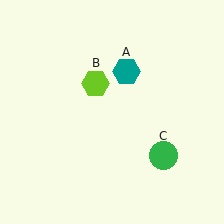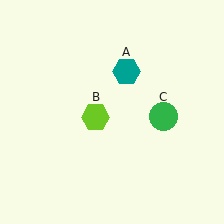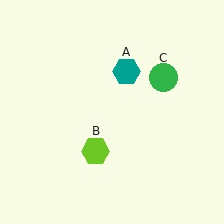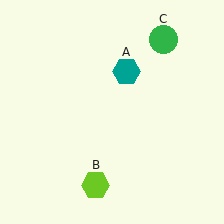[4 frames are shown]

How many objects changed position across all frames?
2 objects changed position: lime hexagon (object B), green circle (object C).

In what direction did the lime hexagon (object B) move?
The lime hexagon (object B) moved down.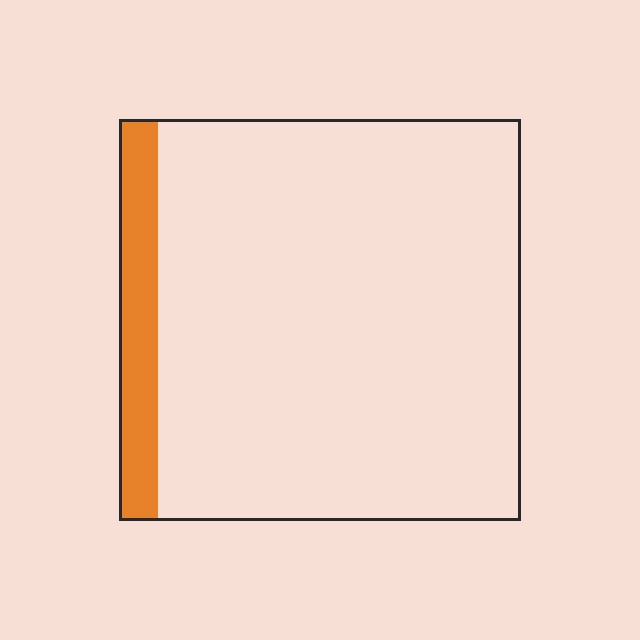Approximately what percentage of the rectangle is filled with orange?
Approximately 10%.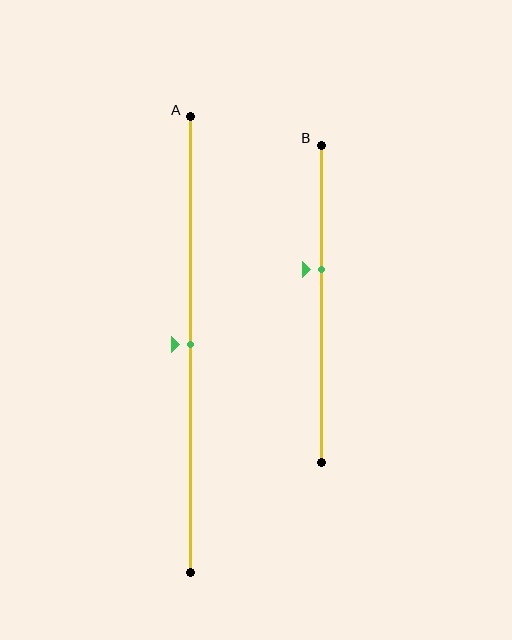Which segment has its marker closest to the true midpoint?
Segment A has its marker closest to the true midpoint.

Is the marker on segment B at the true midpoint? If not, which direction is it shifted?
No, the marker on segment B is shifted upward by about 11% of the segment length.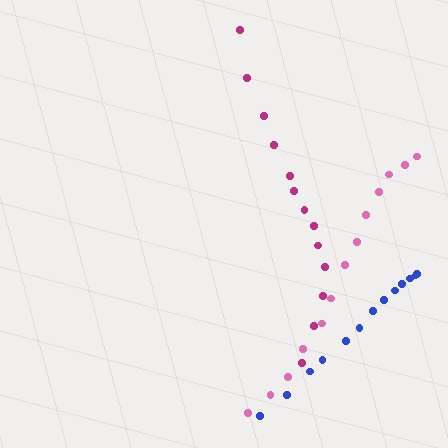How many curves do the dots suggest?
There are 3 distinct paths.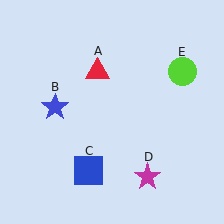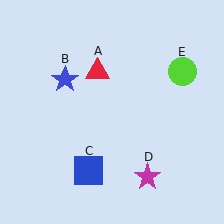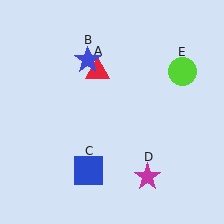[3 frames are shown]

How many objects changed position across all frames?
1 object changed position: blue star (object B).